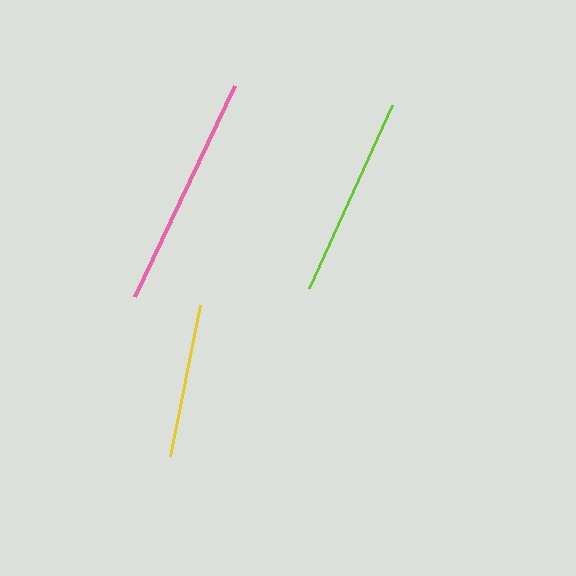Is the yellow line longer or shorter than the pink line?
The pink line is longer than the yellow line.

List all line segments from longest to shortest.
From longest to shortest: pink, lime, yellow.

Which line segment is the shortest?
The yellow line is the shortest at approximately 154 pixels.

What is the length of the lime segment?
The lime segment is approximately 201 pixels long.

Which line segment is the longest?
The pink line is the longest at approximately 233 pixels.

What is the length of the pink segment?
The pink segment is approximately 233 pixels long.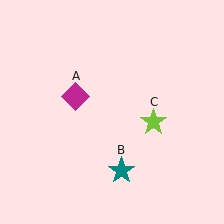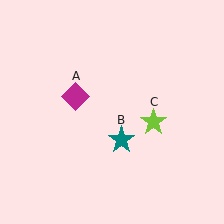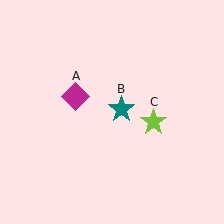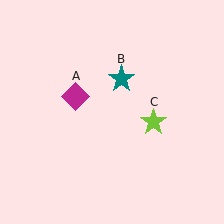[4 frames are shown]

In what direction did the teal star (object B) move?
The teal star (object B) moved up.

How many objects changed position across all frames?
1 object changed position: teal star (object B).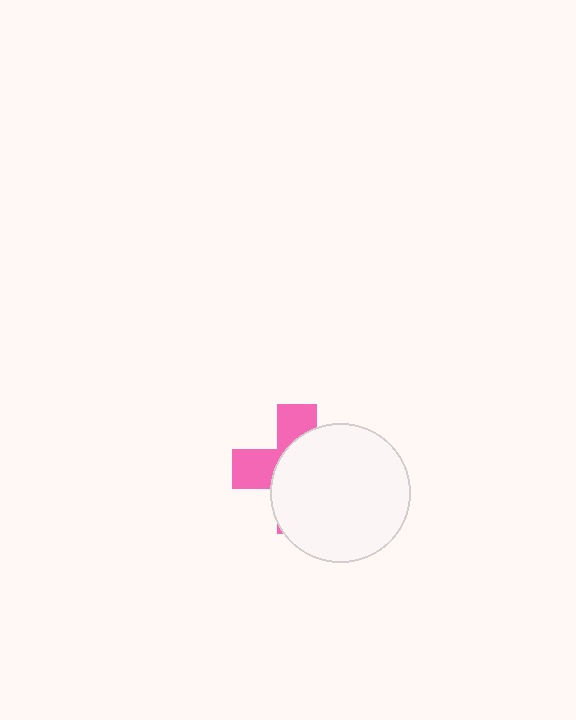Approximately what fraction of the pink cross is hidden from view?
Roughly 64% of the pink cross is hidden behind the white circle.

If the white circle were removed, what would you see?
You would see the complete pink cross.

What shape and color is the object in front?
The object in front is a white circle.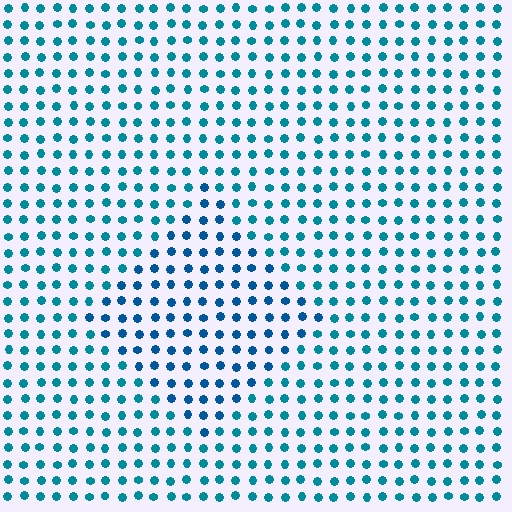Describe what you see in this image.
The image is filled with small teal elements in a uniform arrangement. A diamond-shaped region is visible where the elements are tinted to a slightly different hue, forming a subtle color boundary.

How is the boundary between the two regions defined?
The boundary is defined purely by a slight shift in hue (about 20 degrees). Spacing, size, and orientation are identical on both sides.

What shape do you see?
I see a diamond.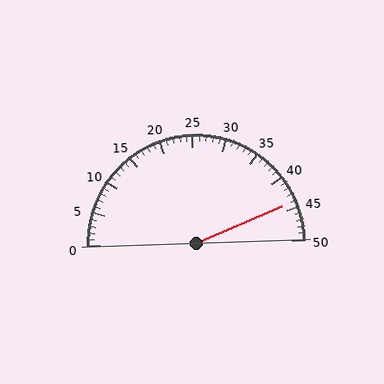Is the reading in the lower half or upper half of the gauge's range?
The reading is in the upper half of the range (0 to 50).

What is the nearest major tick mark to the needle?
The nearest major tick mark is 45.